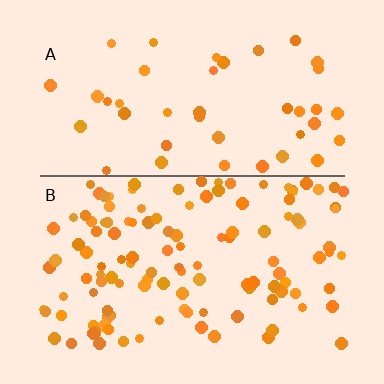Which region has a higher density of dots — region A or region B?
B (the bottom).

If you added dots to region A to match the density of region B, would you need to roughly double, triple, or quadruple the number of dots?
Approximately triple.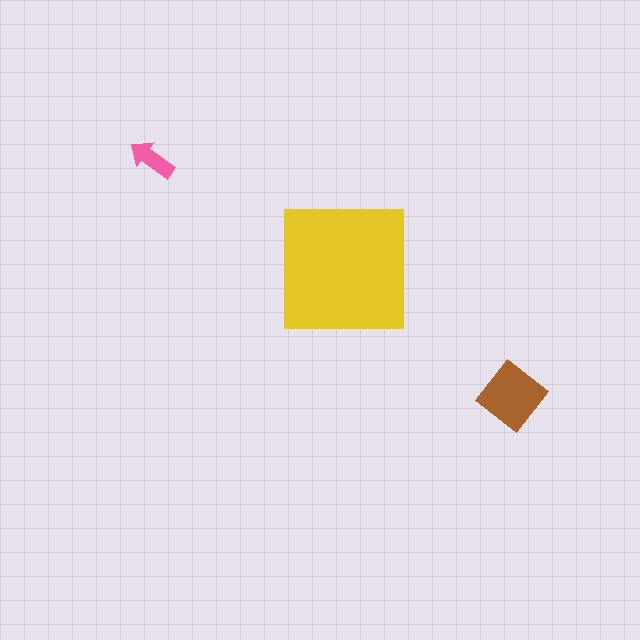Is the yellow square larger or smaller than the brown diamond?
Larger.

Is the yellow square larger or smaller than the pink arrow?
Larger.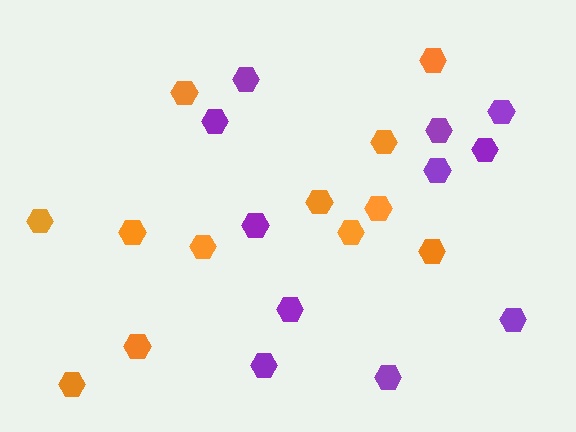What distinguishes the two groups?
There are 2 groups: one group of purple hexagons (11) and one group of orange hexagons (12).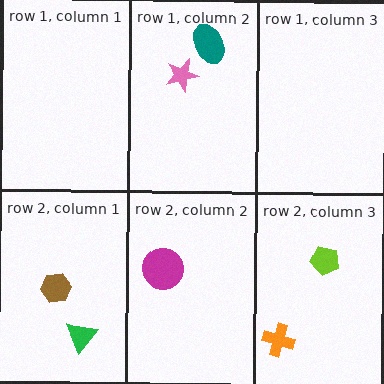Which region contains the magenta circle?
The row 2, column 2 region.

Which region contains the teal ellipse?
The row 1, column 2 region.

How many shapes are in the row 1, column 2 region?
2.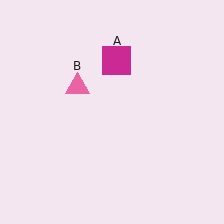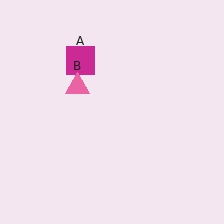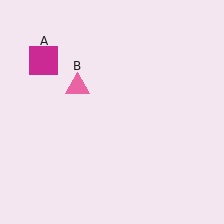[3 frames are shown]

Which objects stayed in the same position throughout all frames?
Pink triangle (object B) remained stationary.